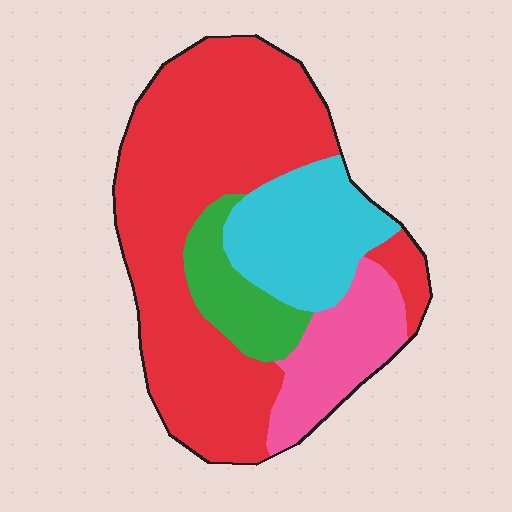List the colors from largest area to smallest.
From largest to smallest: red, cyan, pink, green.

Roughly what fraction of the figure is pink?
Pink takes up less than a quarter of the figure.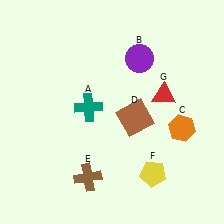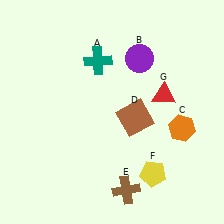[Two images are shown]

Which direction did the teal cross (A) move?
The teal cross (A) moved up.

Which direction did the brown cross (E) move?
The brown cross (E) moved right.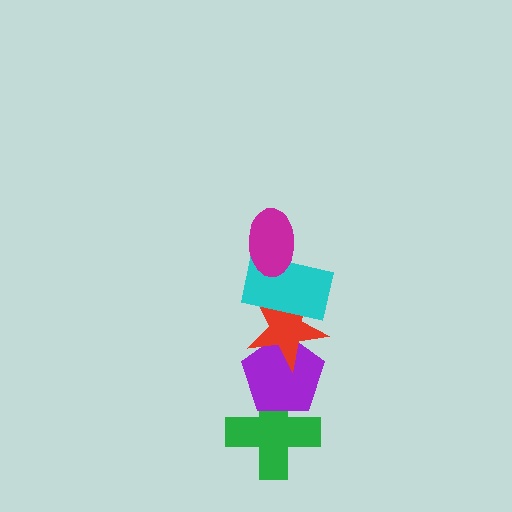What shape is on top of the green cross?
The purple pentagon is on top of the green cross.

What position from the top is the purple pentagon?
The purple pentagon is 4th from the top.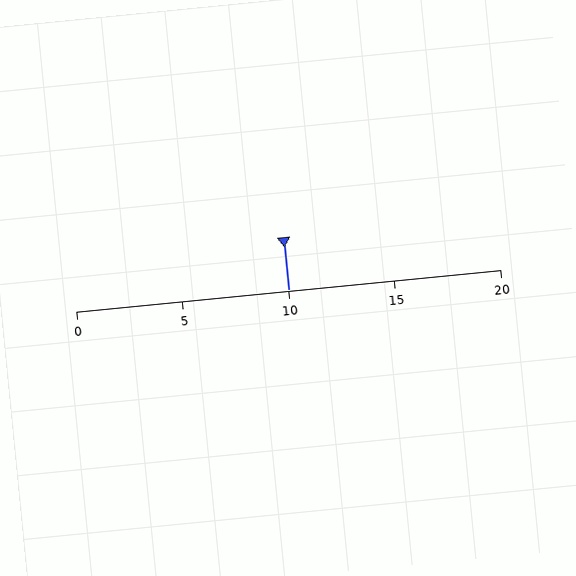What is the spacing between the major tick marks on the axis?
The major ticks are spaced 5 apart.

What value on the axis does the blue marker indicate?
The marker indicates approximately 10.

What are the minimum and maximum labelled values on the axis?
The axis runs from 0 to 20.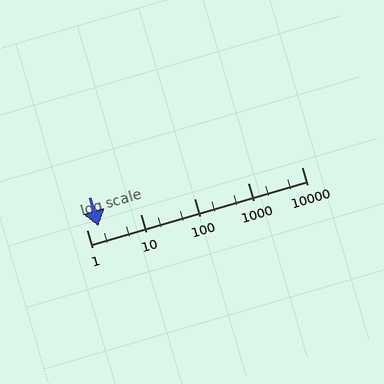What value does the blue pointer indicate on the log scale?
The pointer indicates approximately 1.7.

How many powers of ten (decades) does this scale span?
The scale spans 4 decades, from 1 to 10000.